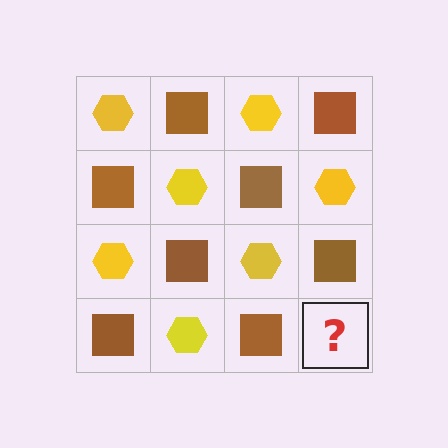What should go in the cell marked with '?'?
The missing cell should contain a yellow hexagon.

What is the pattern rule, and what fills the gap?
The rule is that it alternates yellow hexagon and brown square in a checkerboard pattern. The gap should be filled with a yellow hexagon.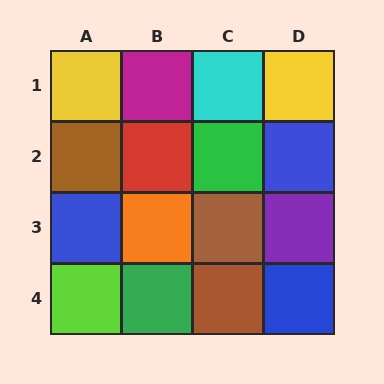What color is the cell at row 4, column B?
Green.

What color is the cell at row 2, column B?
Red.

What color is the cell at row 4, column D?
Blue.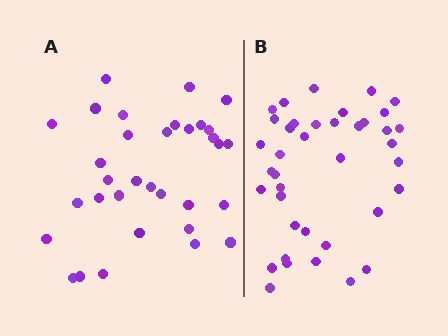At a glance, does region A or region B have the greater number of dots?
Region B (the right region) has more dots.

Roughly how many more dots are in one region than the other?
Region B has about 6 more dots than region A.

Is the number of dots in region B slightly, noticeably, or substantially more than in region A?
Region B has only slightly more — the two regions are fairly close. The ratio is roughly 1.2 to 1.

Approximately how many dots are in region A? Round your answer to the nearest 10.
About 30 dots. (The exact count is 33, which rounds to 30.)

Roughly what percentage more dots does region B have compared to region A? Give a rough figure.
About 20% more.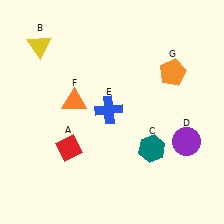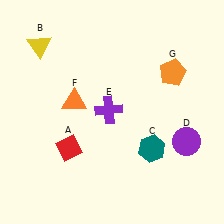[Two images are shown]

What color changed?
The cross (E) changed from blue in Image 1 to purple in Image 2.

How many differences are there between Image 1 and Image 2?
There is 1 difference between the two images.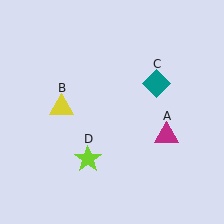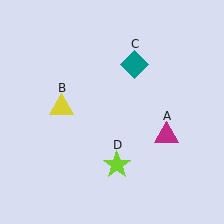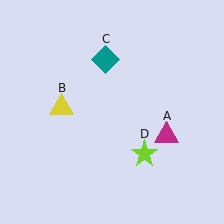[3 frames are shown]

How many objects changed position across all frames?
2 objects changed position: teal diamond (object C), lime star (object D).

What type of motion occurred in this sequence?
The teal diamond (object C), lime star (object D) rotated counterclockwise around the center of the scene.